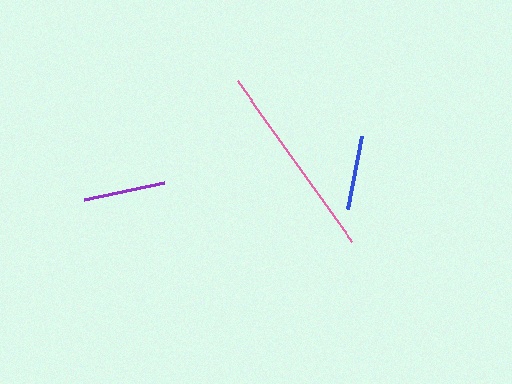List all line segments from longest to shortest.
From longest to shortest: pink, purple, blue.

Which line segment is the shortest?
The blue line is the shortest at approximately 74 pixels.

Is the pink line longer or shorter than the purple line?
The pink line is longer than the purple line.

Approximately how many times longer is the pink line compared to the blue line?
The pink line is approximately 2.7 times the length of the blue line.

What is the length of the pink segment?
The pink segment is approximately 197 pixels long.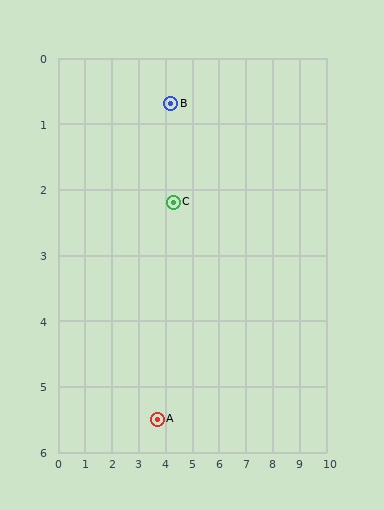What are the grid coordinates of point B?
Point B is at approximately (4.2, 0.7).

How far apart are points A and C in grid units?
Points A and C are about 3.4 grid units apart.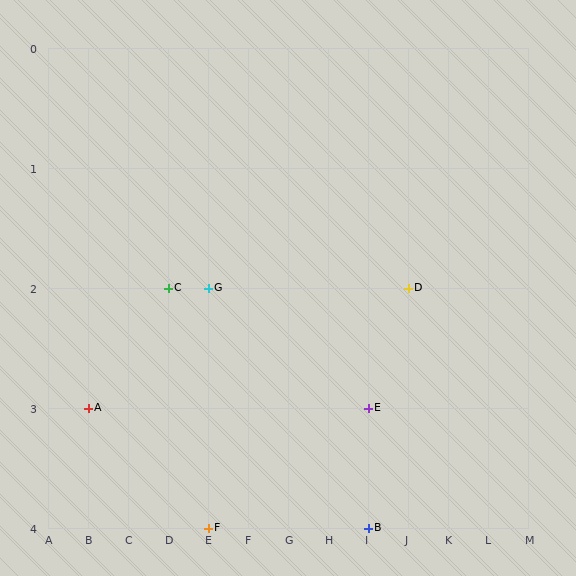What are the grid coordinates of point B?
Point B is at grid coordinates (I, 4).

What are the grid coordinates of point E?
Point E is at grid coordinates (I, 3).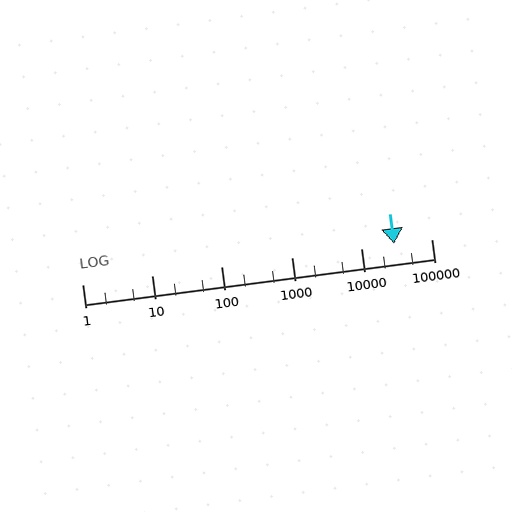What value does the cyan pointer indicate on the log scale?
The pointer indicates approximately 29000.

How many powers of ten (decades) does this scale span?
The scale spans 5 decades, from 1 to 100000.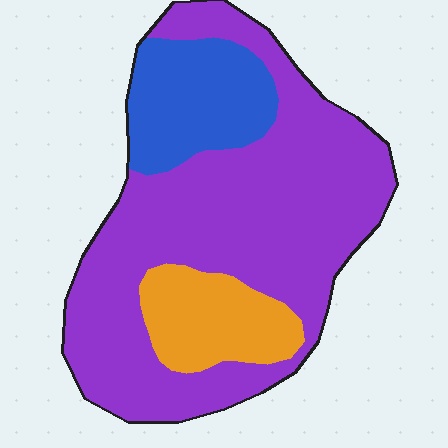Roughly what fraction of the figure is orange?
Orange covers 14% of the figure.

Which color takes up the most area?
Purple, at roughly 70%.